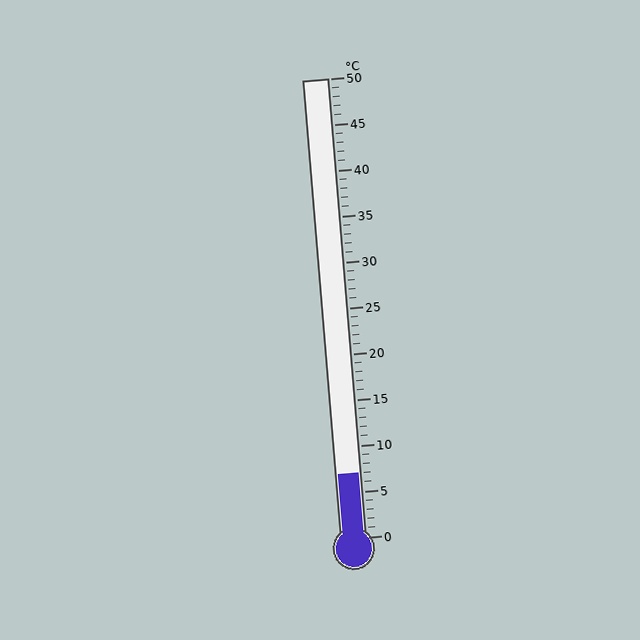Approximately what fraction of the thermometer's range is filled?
The thermometer is filled to approximately 15% of its range.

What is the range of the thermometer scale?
The thermometer scale ranges from 0°C to 50°C.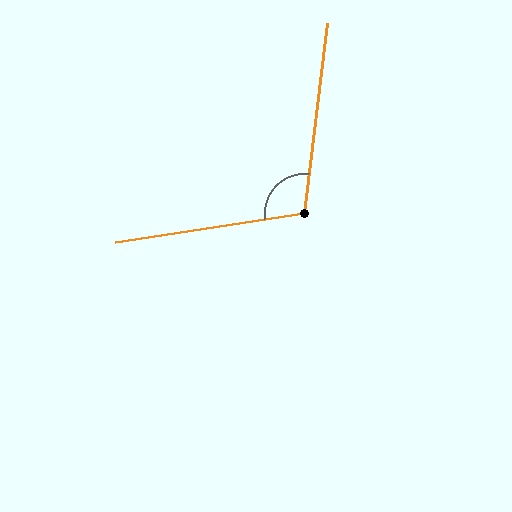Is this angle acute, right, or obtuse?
It is obtuse.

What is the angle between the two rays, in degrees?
Approximately 105 degrees.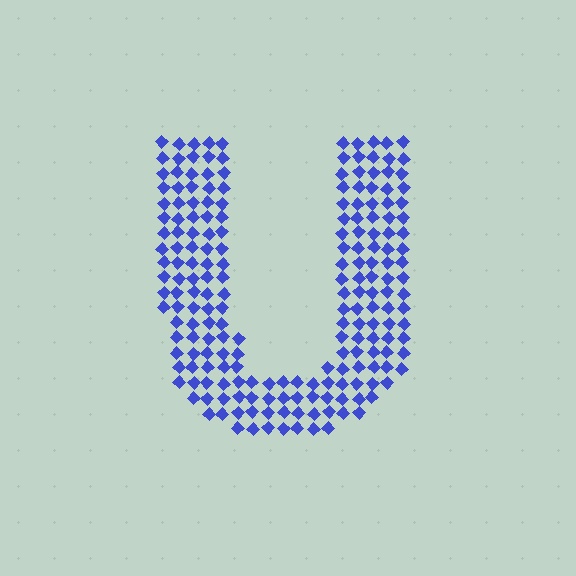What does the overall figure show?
The overall figure shows the letter U.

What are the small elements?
The small elements are diamonds.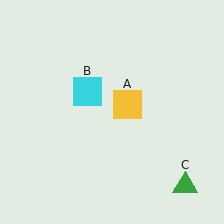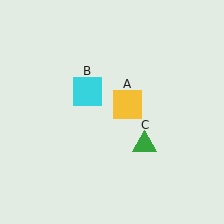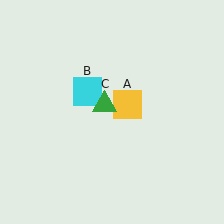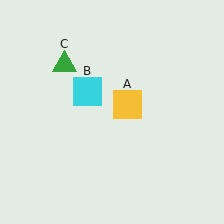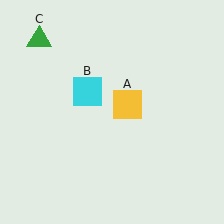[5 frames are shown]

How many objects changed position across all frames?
1 object changed position: green triangle (object C).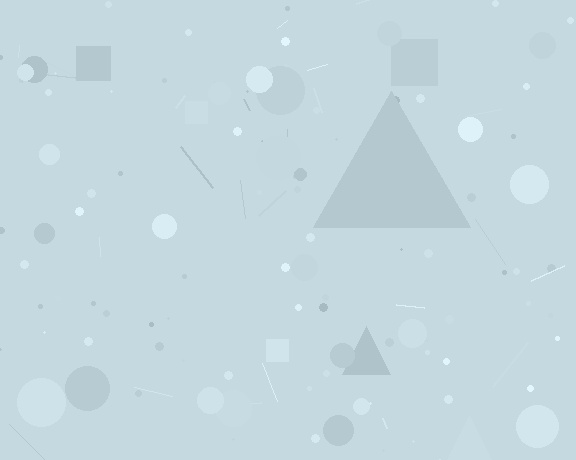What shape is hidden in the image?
A triangle is hidden in the image.